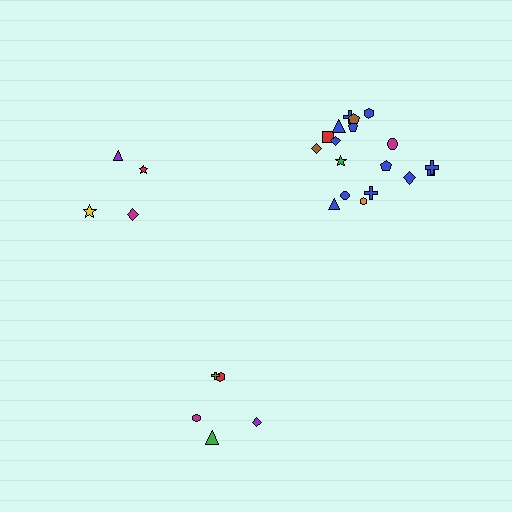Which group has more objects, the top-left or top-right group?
The top-right group.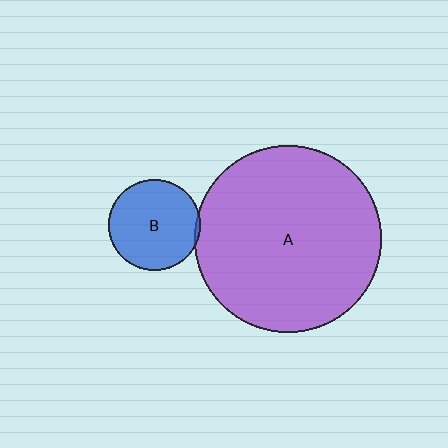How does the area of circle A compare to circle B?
Approximately 4.1 times.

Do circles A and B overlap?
Yes.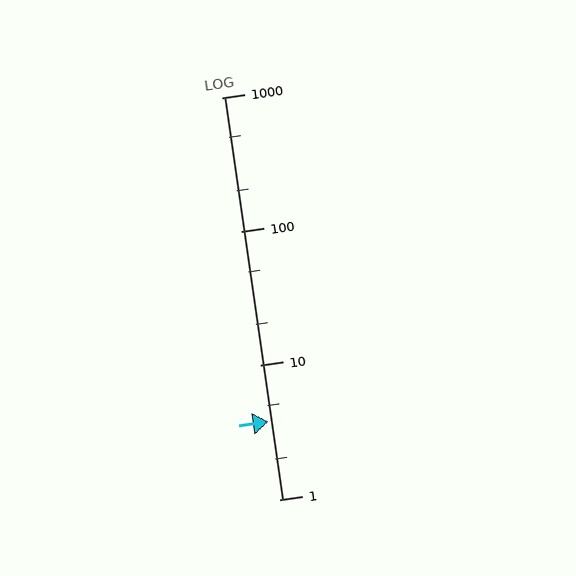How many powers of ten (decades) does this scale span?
The scale spans 3 decades, from 1 to 1000.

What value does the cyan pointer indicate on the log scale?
The pointer indicates approximately 3.8.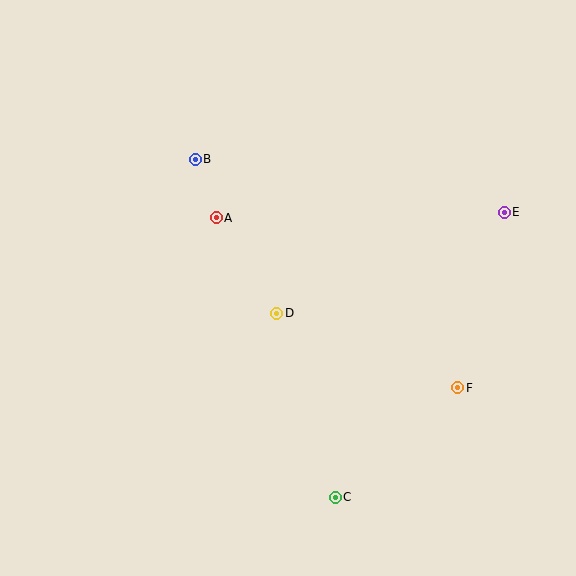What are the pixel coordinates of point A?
Point A is at (216, 218).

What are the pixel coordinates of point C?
Point C is at (335, 497).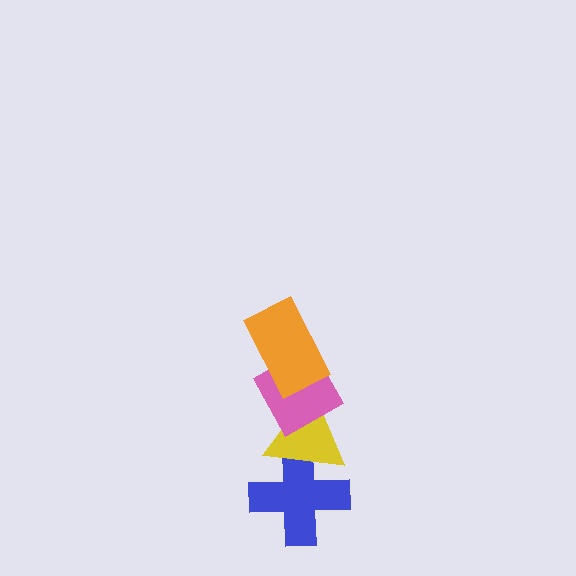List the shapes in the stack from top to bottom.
From top to bottom: the orange rectangle, the pink diamond, the yellow triangle, the blue cross.